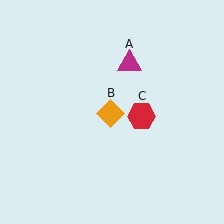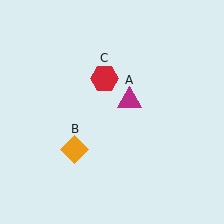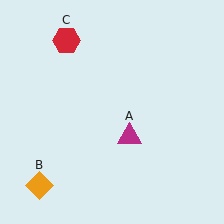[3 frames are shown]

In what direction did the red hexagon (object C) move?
The red hexagon (object C) moved up and to the left.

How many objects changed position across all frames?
3 objects changed position: magenta triangle (object A), orange diamond (object B), red hexagon (object C).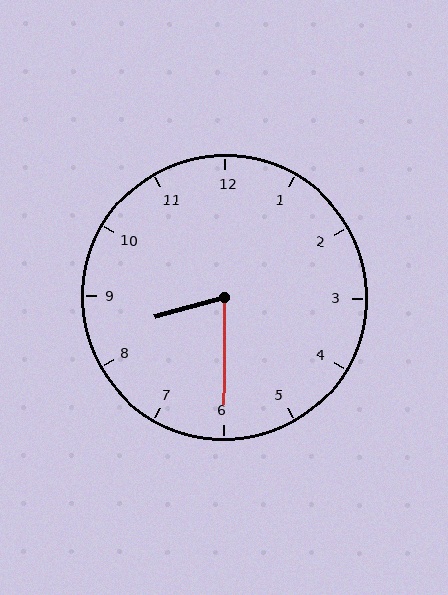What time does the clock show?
8:30.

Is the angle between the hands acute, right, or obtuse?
It is acute.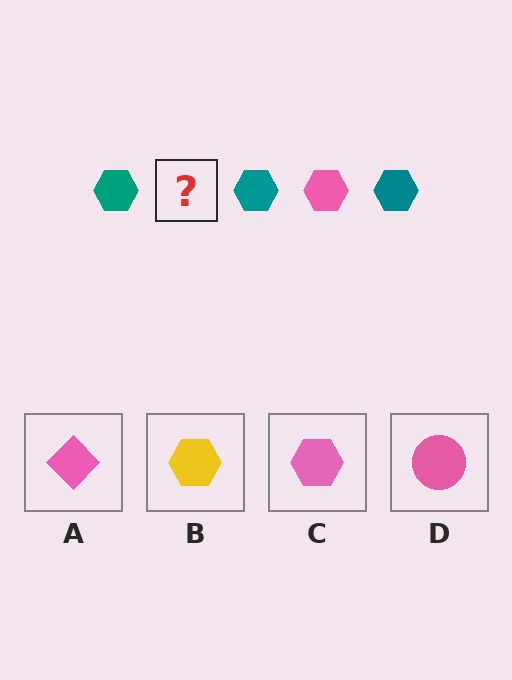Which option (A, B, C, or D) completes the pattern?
C.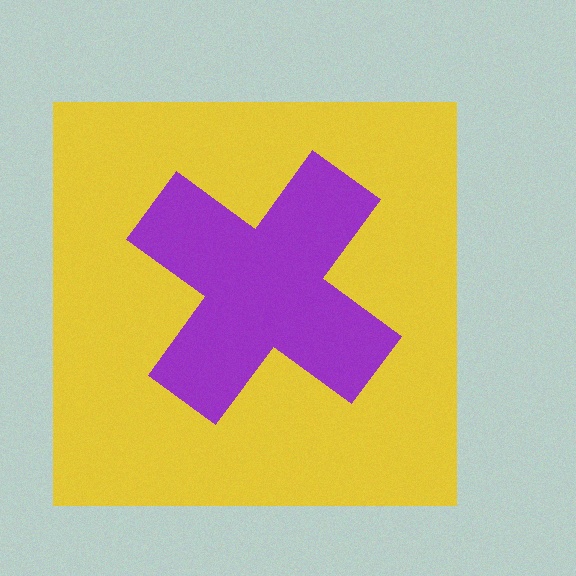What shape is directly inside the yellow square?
The purple cross.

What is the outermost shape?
The yellow square.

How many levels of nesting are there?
2.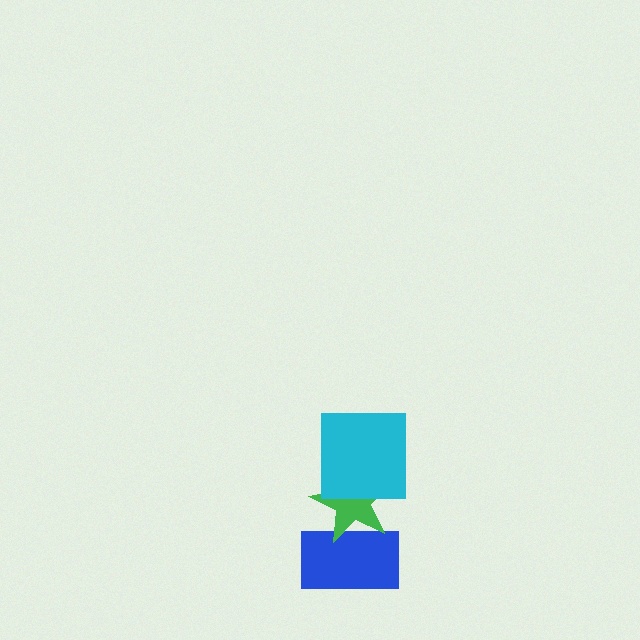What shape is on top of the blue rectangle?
The green star is on top of the blue rectangle.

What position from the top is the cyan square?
The cyan square is 1st from the top.